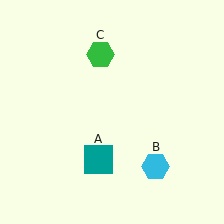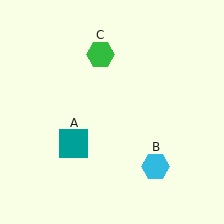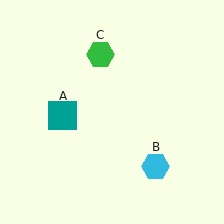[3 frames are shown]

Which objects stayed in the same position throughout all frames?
Cyan hexagon (object B) and green hexagon (object C) remained stationary.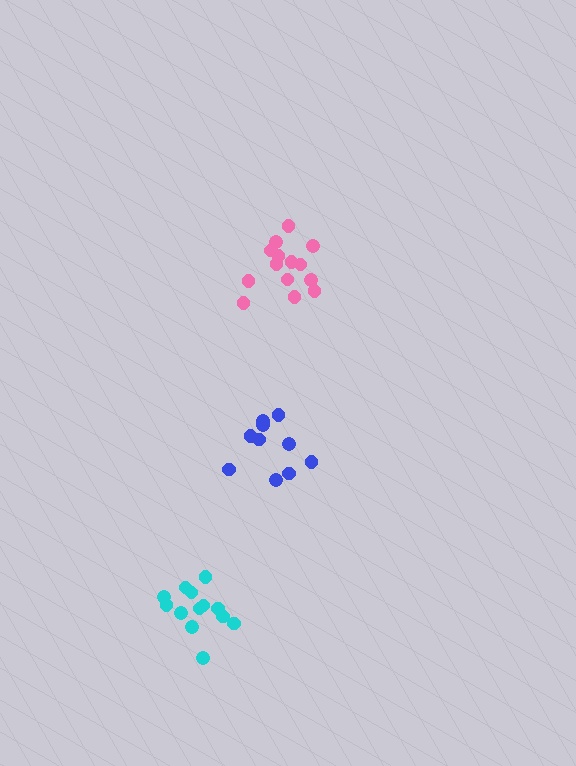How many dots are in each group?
Group 1: 14 dots, Group 2: 10 dots, Group 3: 13 dots (37 total).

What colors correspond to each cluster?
The clusters are colored: pink, blue, cyan.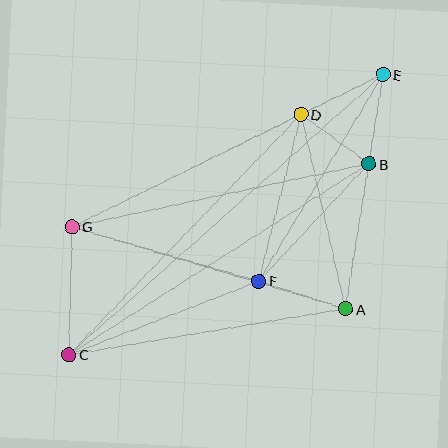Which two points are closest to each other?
Points B and D are closest to each other.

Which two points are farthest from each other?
Points C and E are farthest from each other.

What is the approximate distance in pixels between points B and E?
The distance between B and E is approximately 91 pixels.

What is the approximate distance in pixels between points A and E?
The distance between A and E is approximately 237 pixels.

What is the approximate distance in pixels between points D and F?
The distance between D and F is approximately 172 pixels.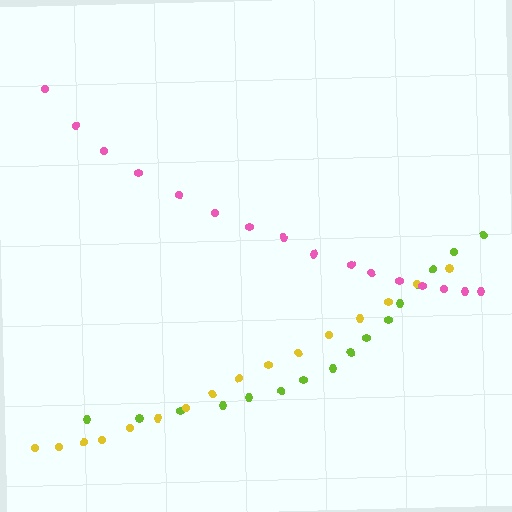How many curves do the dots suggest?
There are 3 distinct paths.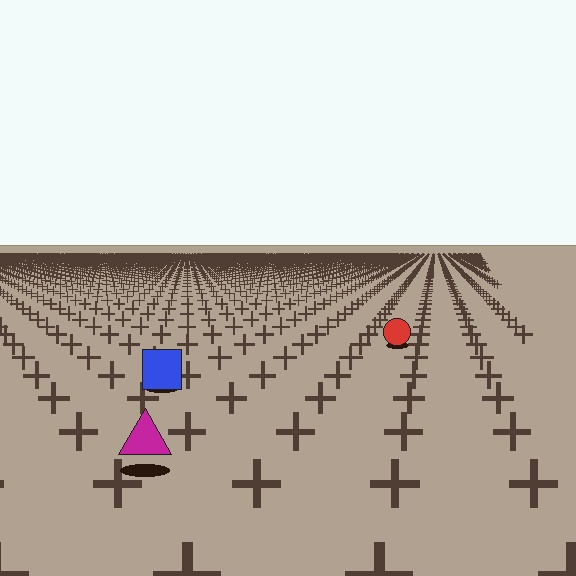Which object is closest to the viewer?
The magenta triangle is closest. The texture marks near it are larger and more spread out.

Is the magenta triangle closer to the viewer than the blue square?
Yes. The magenta triangle is closer — you can tell from the texture gradient: the ground texture is coarser near it.